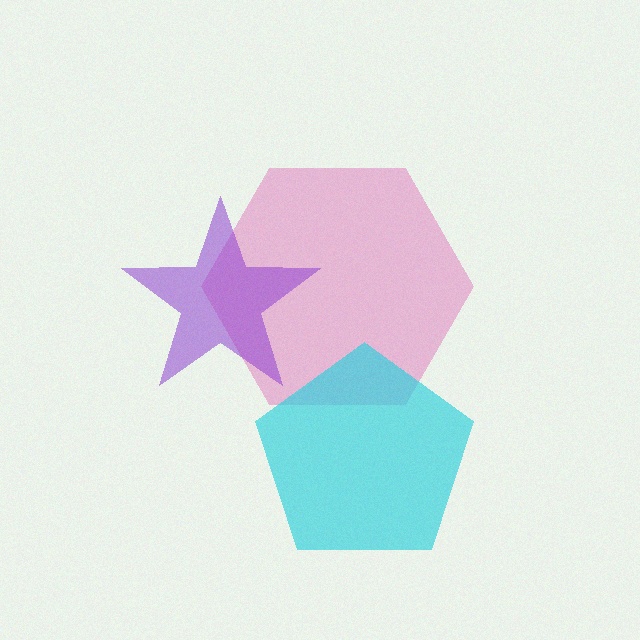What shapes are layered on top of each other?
The layered shapes are: a pink hexagon, a purple star, a cyan pentagon.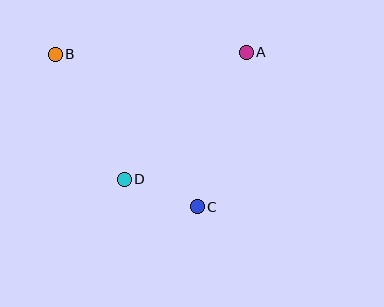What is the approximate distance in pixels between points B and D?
The distance between B and D is approximately 143 pixels.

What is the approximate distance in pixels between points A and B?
The distance between A and B is approximately 191 pixels.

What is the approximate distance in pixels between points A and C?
The distance between A and C is approximately 162 pixels.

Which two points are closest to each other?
Points C and D are closest to each other.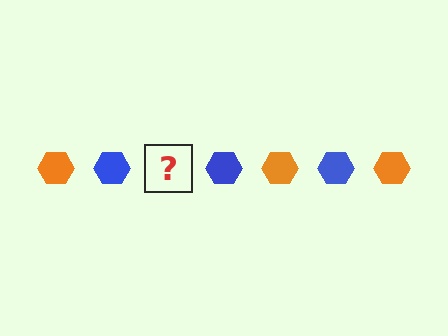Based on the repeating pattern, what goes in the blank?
The blank should be an orange hexagon.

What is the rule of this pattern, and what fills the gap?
The rule is that the pattern cycles through orange, blue hexagons. The gap should be filled with an orange hexagon.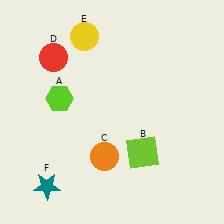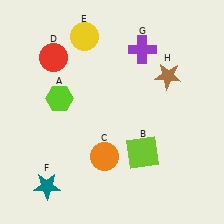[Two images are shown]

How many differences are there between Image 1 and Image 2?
There are 2 differences between the two images.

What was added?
A purple cross (G), a brown star (H) were added in Image 2.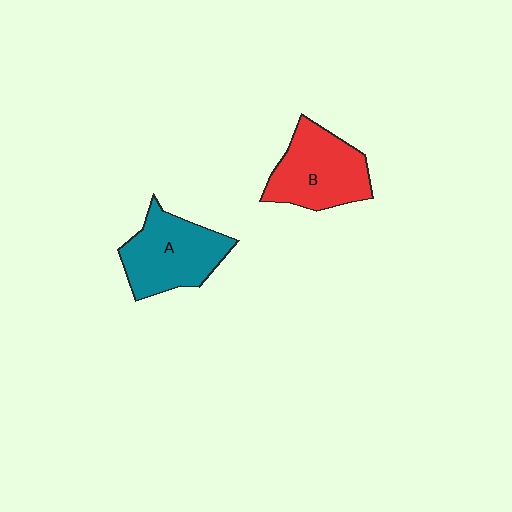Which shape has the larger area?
Shape B (red).